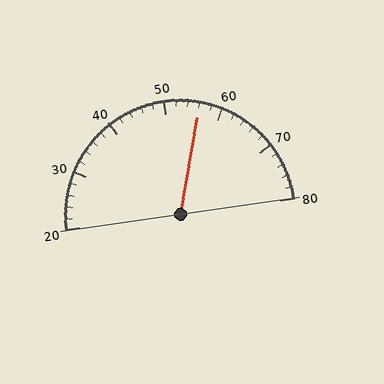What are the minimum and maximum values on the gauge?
The gauge ranges from 20 to 80.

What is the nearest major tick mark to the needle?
The nearest major tick mark is 60.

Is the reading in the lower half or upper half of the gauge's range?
The reading is in the upper half of the range (20 to 80).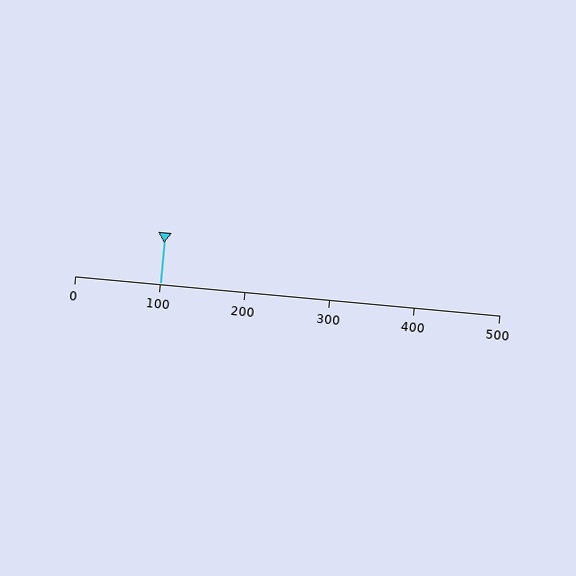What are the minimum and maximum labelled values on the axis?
The axis runs from 0 to 500.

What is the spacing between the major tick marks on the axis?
The major ticks are spaced 100 apart.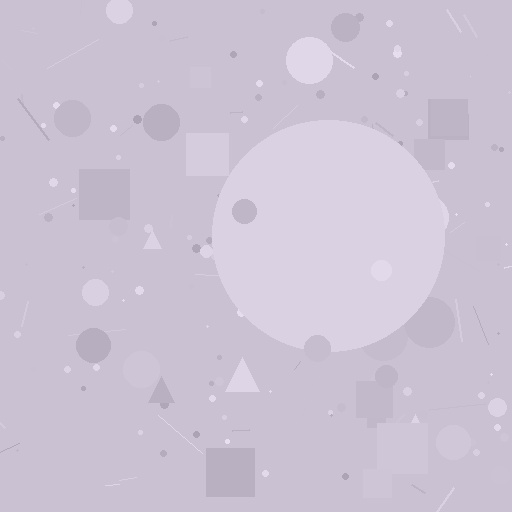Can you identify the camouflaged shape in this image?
The camouflaged shape is a circle.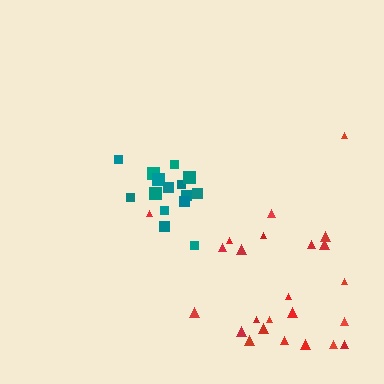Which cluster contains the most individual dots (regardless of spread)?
Red (25).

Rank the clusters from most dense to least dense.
teal, red.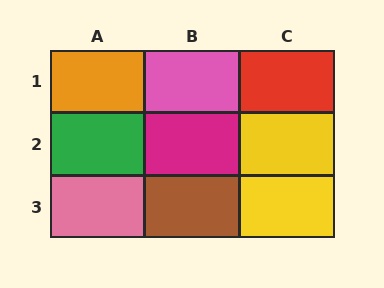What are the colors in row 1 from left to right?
Orange, pink, red.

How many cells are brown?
1 cell is brown.